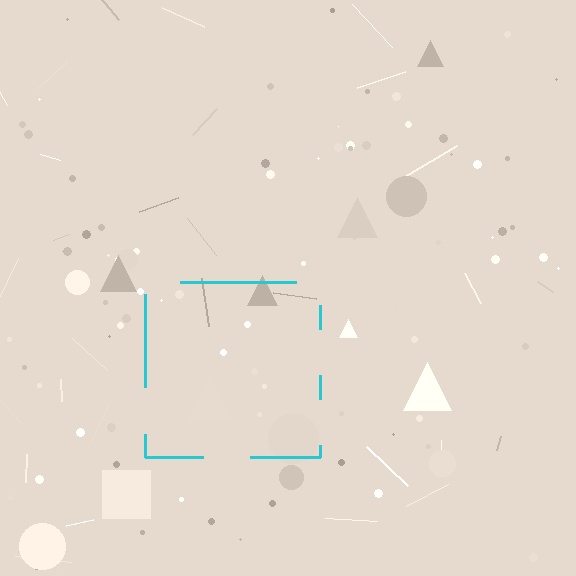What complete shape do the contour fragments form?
The contour fragments form a square.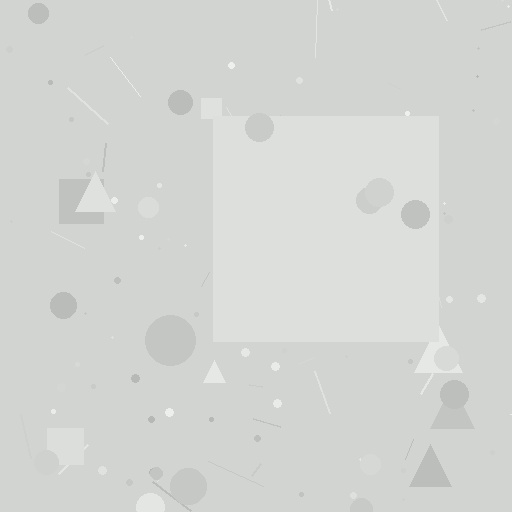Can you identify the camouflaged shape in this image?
The camouflaged shape is a square.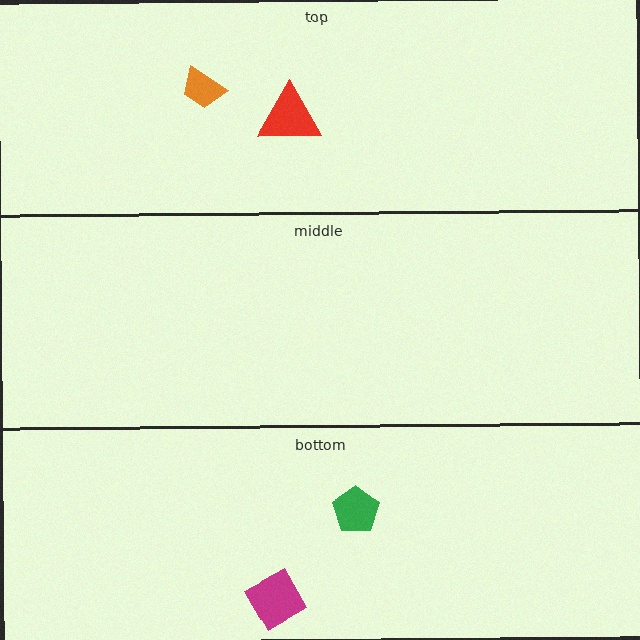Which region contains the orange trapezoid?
The top region.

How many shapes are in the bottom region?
2.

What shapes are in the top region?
The orange trapezoid, the red triangle.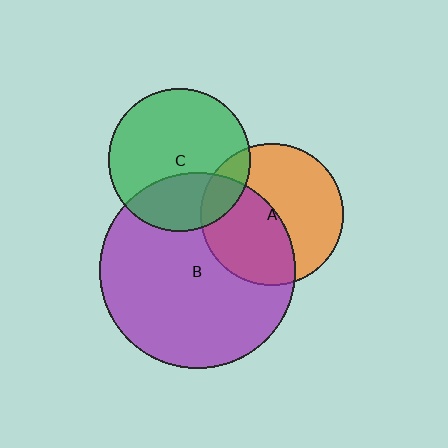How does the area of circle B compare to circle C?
Approximately 1.9 times.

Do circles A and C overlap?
Yes.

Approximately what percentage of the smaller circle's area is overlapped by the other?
Approximately 15%.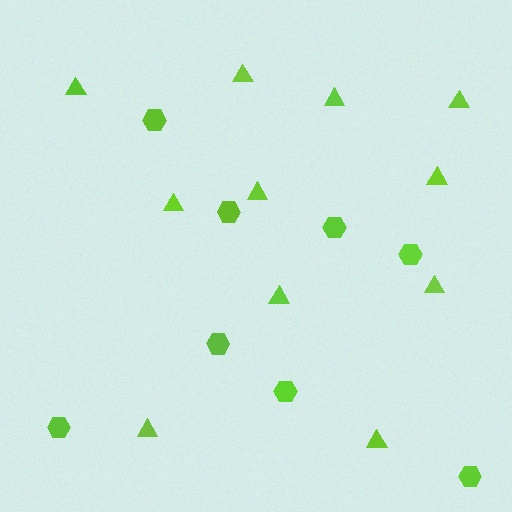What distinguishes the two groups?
There are 2 groups: one group of triangles (11) and one group of hexagons (8).